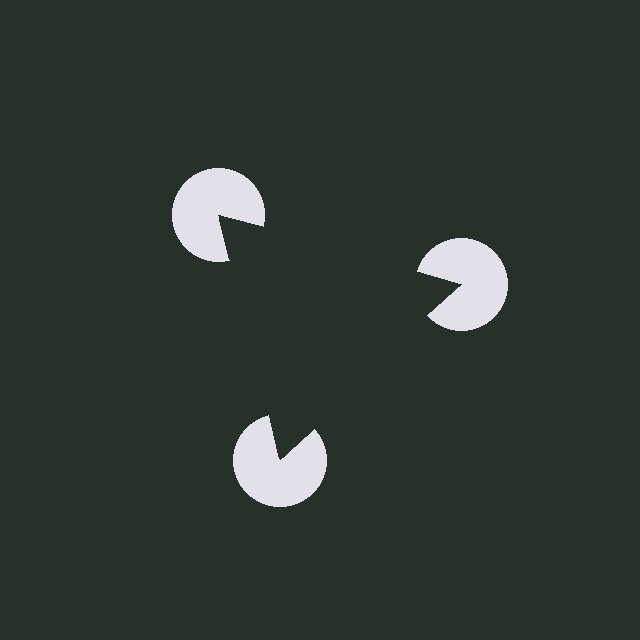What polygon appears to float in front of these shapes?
An illusory triangle — its edges are inferred from the aligned wedge cuts in the pac-man discs, not physically drawn.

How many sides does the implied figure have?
3 sides.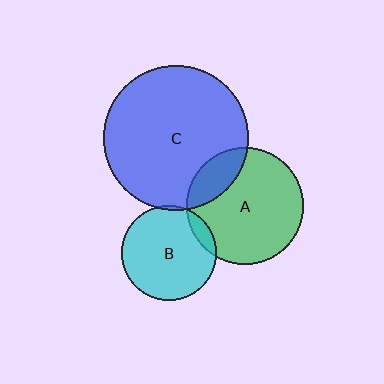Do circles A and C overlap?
Yes.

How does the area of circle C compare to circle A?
Approximately 1.5 times.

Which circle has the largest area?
Circle C (blue).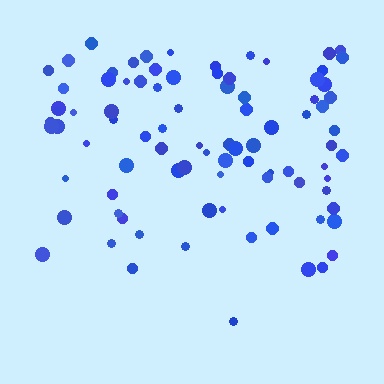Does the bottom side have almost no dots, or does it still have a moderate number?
Still a moderate number, just noticeably fewer than the top.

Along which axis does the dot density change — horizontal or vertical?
Vertical.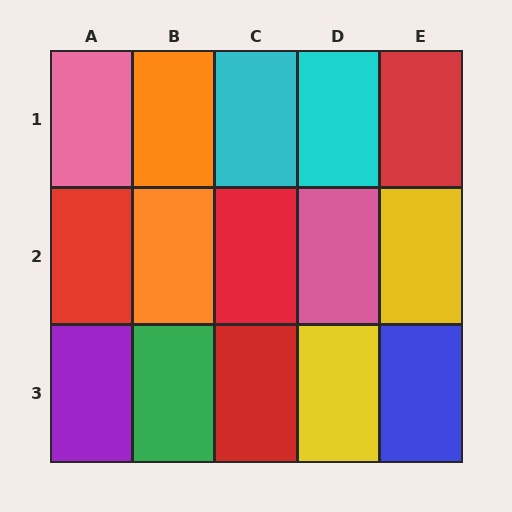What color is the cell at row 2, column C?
Red.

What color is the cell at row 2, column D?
Pink.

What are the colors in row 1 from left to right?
Pink, orange, cyan, cyan, red.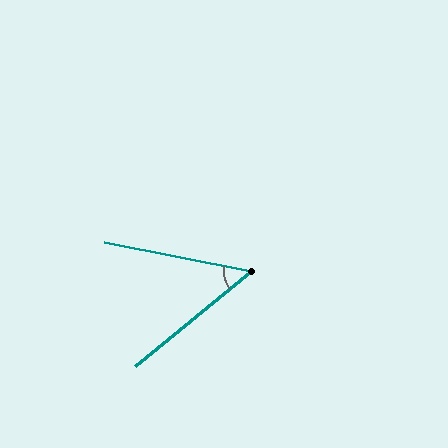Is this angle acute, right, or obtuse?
It is acute.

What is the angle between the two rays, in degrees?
Approximately 50 degrees.